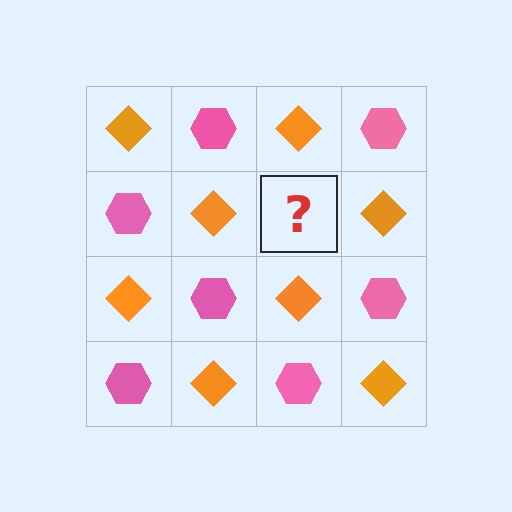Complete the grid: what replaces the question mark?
The question mark should be replaced with a pink hexagon.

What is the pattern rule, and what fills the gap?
The rule is that it alternates orange diamond and pink hexagon in a checkerboard pattern. The gap should be filled with a pink hexagon.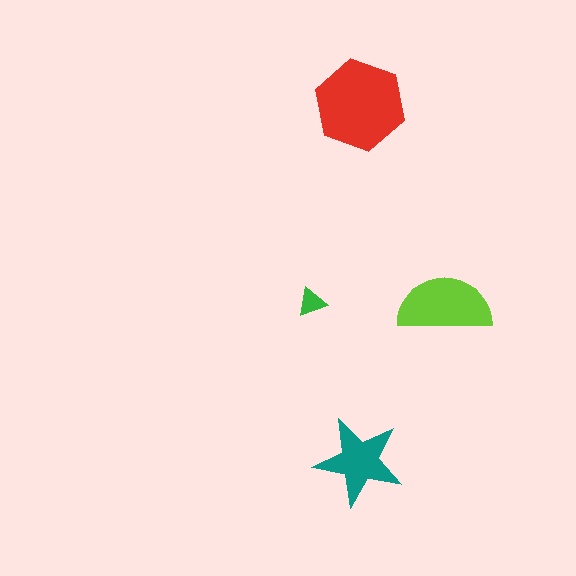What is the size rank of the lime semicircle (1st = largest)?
2nd.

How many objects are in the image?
There are 4 objects in the image.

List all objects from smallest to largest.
The green triangle, the teal star, the lime semicircle, the red hexagon.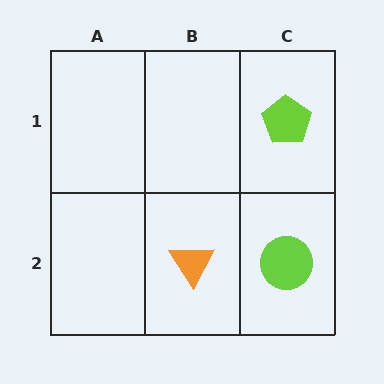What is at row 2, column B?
An orange triangle.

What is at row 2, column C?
A lime circle.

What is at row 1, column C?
A lime pentagon.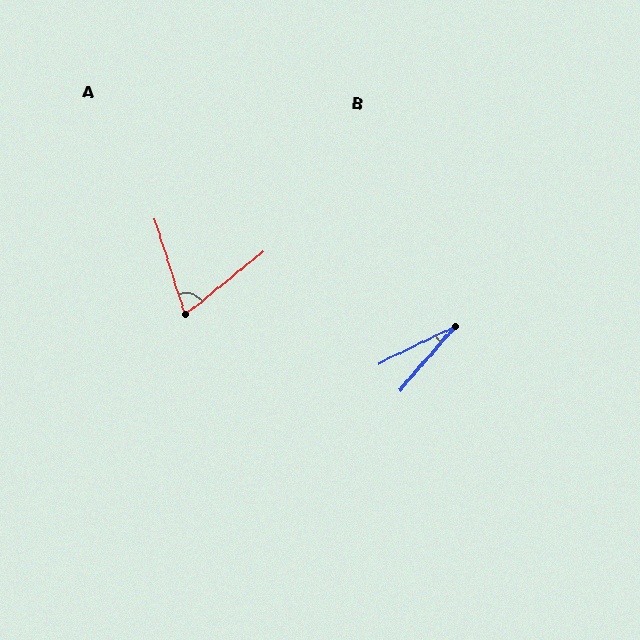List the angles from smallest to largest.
B (23°), A (68°).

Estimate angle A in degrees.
Approximately 68 degrees.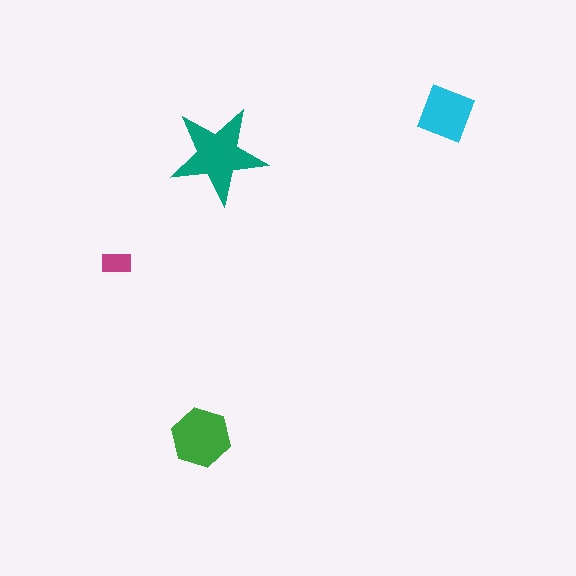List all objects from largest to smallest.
The teal star, the green hexagon, the cyan square, the magenta rectangle.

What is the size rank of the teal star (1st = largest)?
1st.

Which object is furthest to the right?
The cyan square is rightmost.